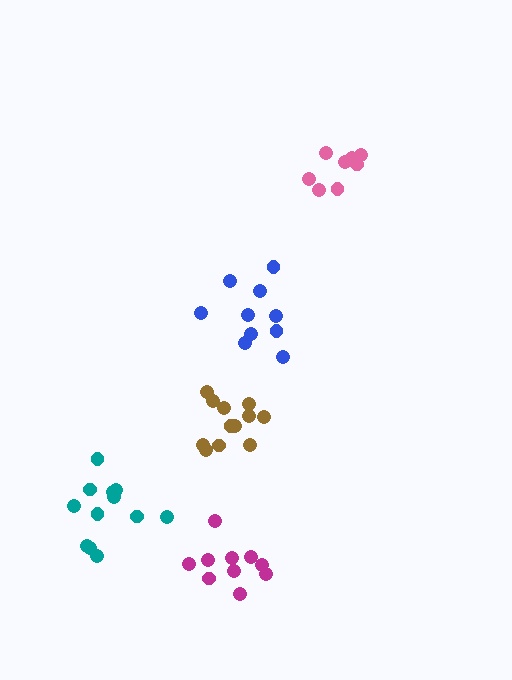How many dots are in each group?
Group 1: 12 dots, Group 2: 10 dots, Group 3: 8 dots, Group 4: 10 dots, Group 5: 12 dots (52 total).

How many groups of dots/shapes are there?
There are 5 groups.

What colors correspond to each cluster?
The clusters are colored: brown, blue, pink, magenta, teal.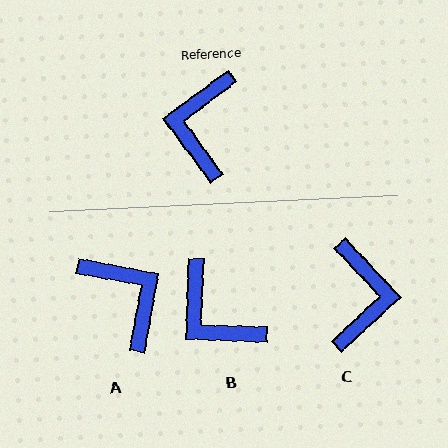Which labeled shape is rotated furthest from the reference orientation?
C, about 173 degrees away.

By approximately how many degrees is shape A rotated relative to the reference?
Approximately 137 degrees clockwise.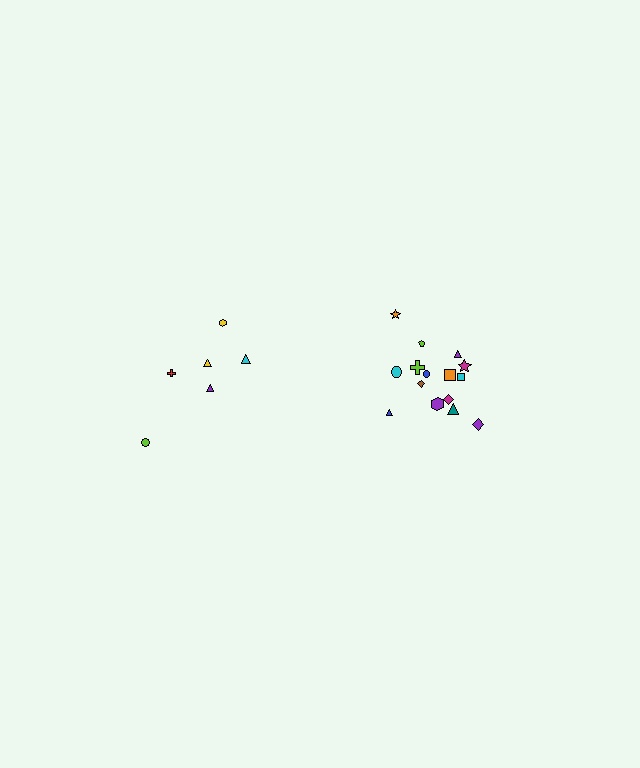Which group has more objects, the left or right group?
The right group.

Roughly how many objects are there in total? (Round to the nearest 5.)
Roughly 20 objects in total.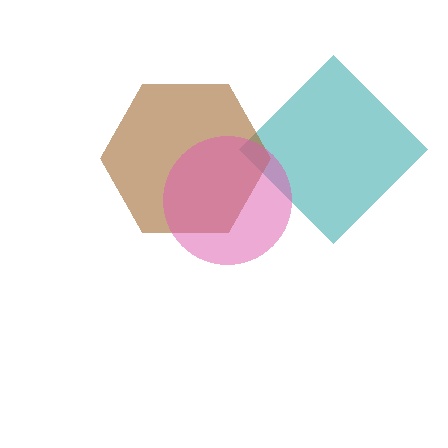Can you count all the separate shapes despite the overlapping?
Yes, there are 3 separate shapes.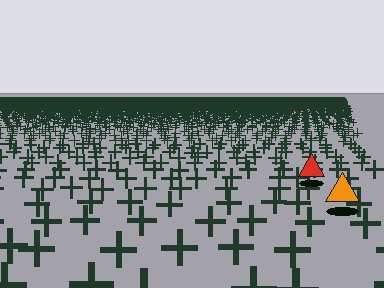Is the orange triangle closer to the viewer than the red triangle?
Yes. The orange triangle is closer — you can tell from the texture gradient: the ground texture is coarser near it.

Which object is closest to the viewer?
The orange triangle is closest. The texture marks near it are larger and more spread out.